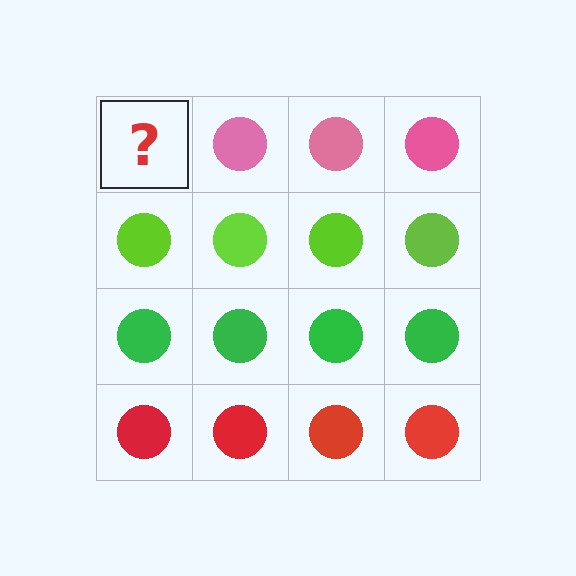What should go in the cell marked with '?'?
The missing cell should contain a pink circle.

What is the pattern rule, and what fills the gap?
The rule is that each row has a consistent color. The gap should be filled with a pink circle.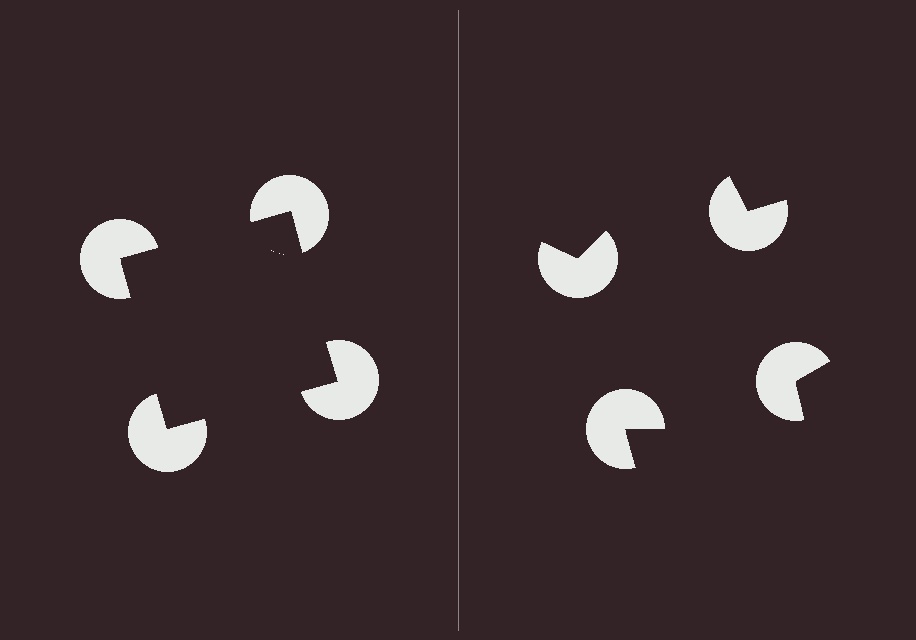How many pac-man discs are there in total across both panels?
8 — 4 on each side.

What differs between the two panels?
The pac-man discs are positioned identically on both sides; only the wedge orientations differ. On the left they align to a square; on the right they are misaligned.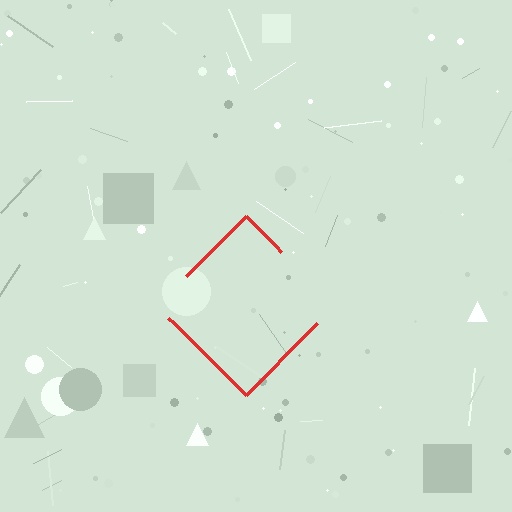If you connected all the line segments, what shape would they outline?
They would outline a diamond.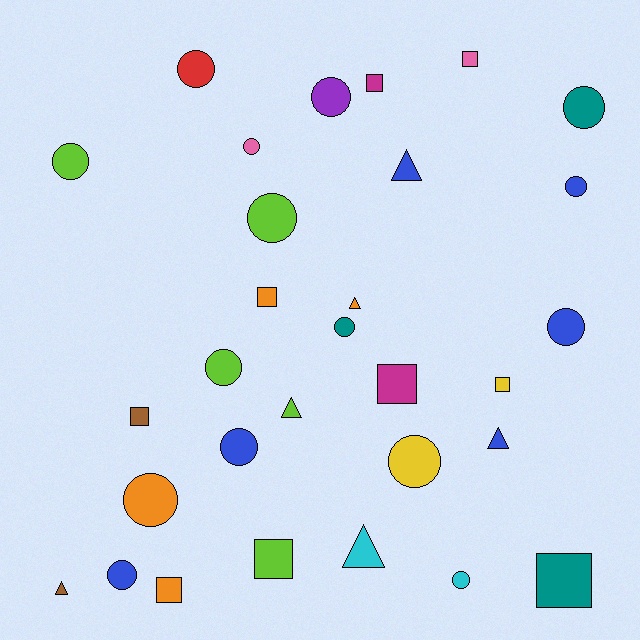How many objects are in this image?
There are 30 objects.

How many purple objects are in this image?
There is 1 purple object.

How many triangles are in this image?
There are 6 triangles.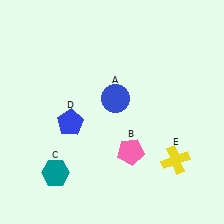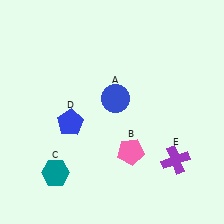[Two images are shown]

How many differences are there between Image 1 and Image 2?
There is 1 difference between the two images.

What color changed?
The cross (E) changed from yellow in Image 1 to purple in Image 2.